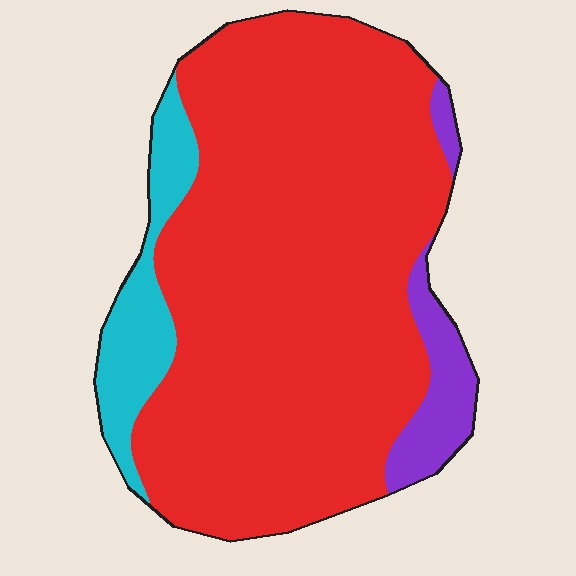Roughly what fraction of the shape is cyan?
Cyan covers 11% of the shape.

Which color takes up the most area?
Red, at roughly 80%.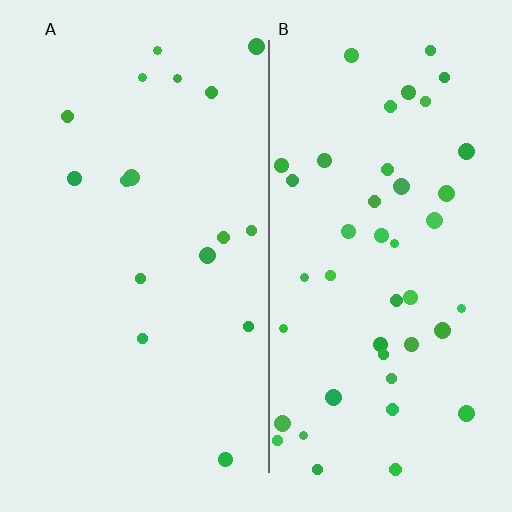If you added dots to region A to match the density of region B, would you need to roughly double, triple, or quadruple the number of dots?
Approximately triple.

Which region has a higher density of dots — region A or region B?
B (the right).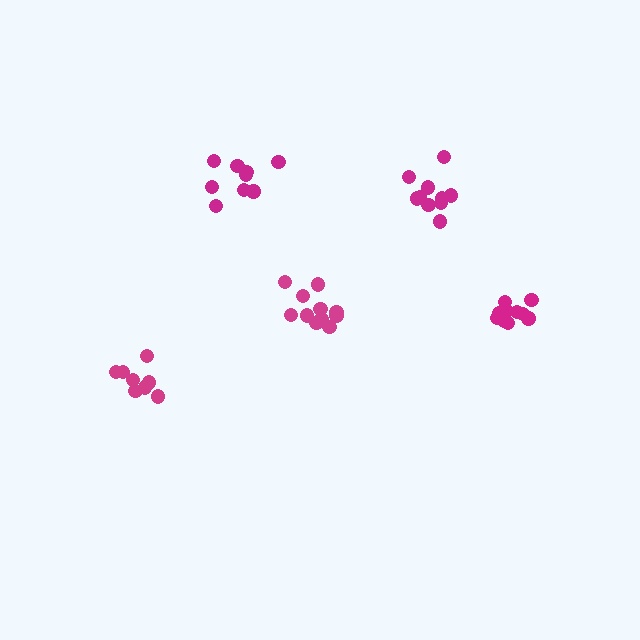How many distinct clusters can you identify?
There are 5 distinct clusters.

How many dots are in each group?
Group 1: 12 dots, Group 2: 10 dots, Group 3: 8 dots, Group 4: 10 dots, Group 5: 9 dots (49 total).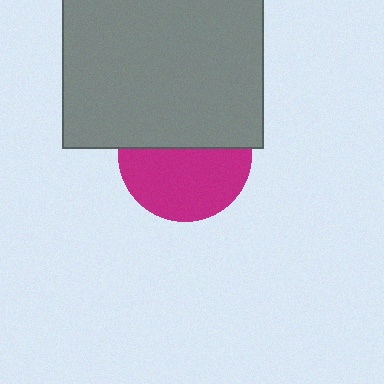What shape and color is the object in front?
The object in front is a gray square.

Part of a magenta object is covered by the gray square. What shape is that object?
It is a circle.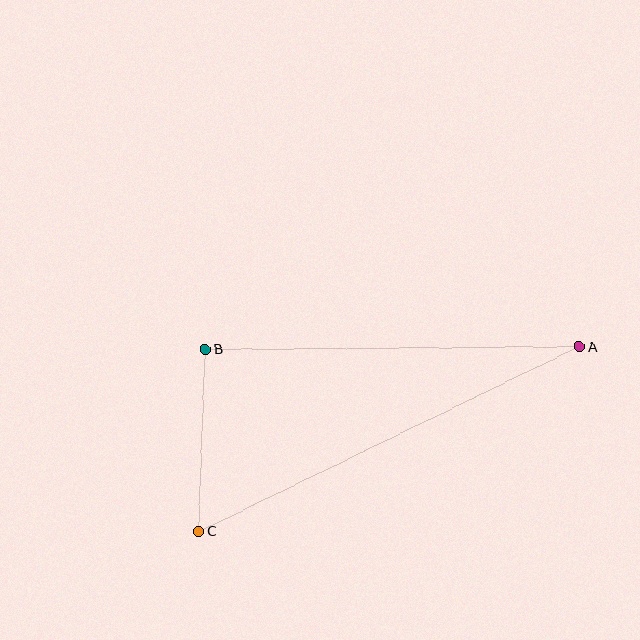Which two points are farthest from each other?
Points A and C are farthest from each other.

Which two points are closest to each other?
Points B and C are closest to each other.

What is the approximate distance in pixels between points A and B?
The distance between A and B is approximately 374 pixels.